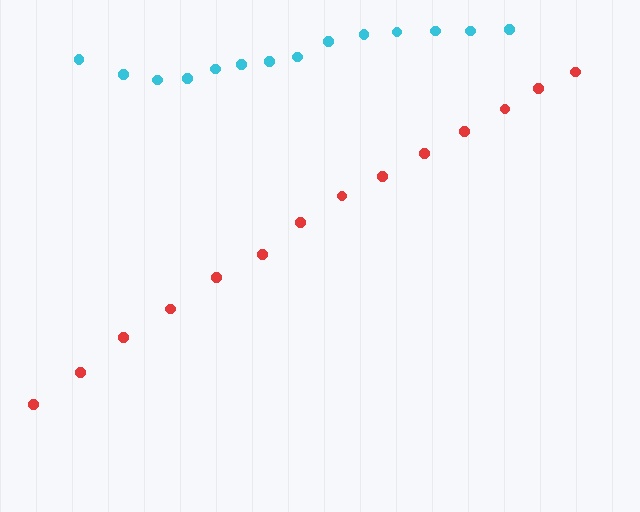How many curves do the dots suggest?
There are 2 distinct paths.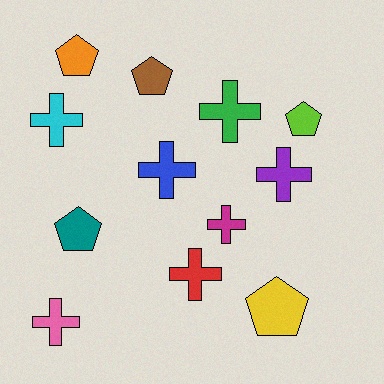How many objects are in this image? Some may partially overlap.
There are 12 objects.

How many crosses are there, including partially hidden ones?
There are 7 crosses.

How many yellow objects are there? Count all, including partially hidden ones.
There is 1 yellow object.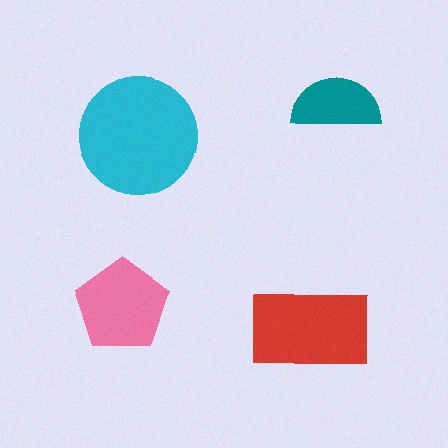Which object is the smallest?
The teal semicircle.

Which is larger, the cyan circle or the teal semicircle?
The cyan circle.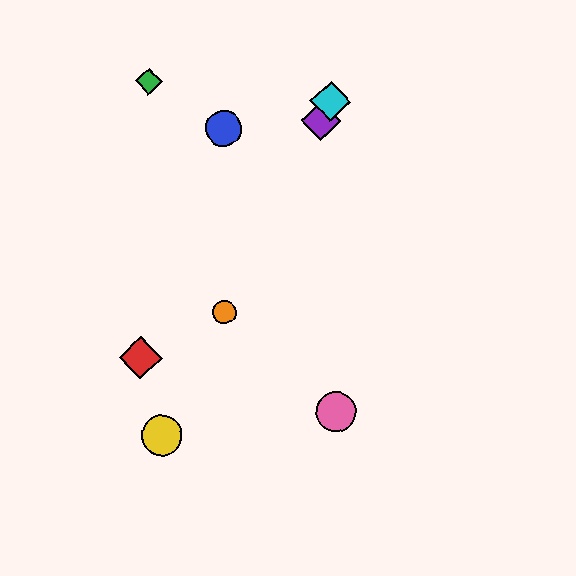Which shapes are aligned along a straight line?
The yellow circle, the purple diamond, the orange circle, the cyan diamond are aligned along a straight line.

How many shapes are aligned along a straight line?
4 shapes (the yellow circle, the purple diamond, the orange circle, the cyan diamond) are aligned along a straight line.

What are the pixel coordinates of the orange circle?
The orange circle is at (224, 312).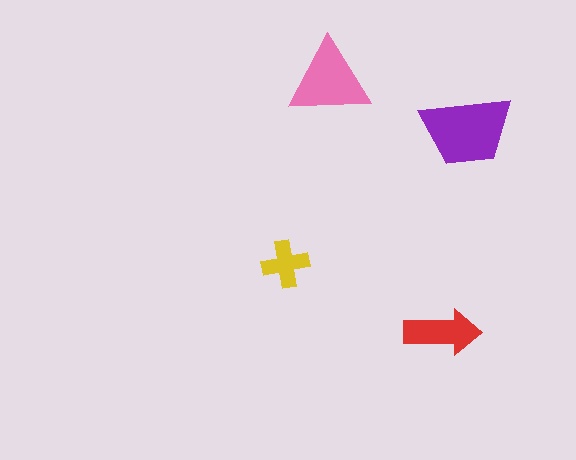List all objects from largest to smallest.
The purple trapezoid, the pink triangle, the red arrow, the yellow cross.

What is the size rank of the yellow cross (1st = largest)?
4th.